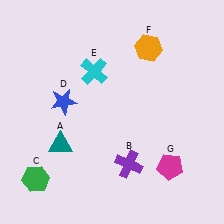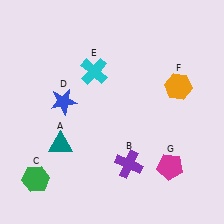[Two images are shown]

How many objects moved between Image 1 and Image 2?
1 object moved between the two images.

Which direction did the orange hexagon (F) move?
The orange hexagon (F) moved down.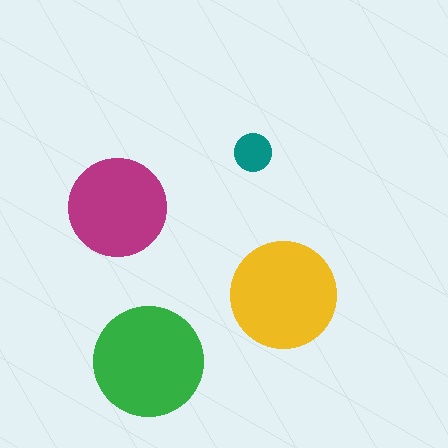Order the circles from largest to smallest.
the green one, the yellow one, the magenta one, the teal one.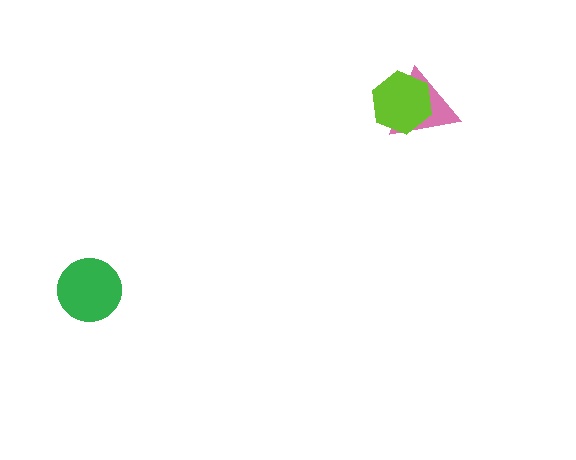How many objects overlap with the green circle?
0 objects overlap with the green circle.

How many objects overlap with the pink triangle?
1 object overlaps with the pink triangle.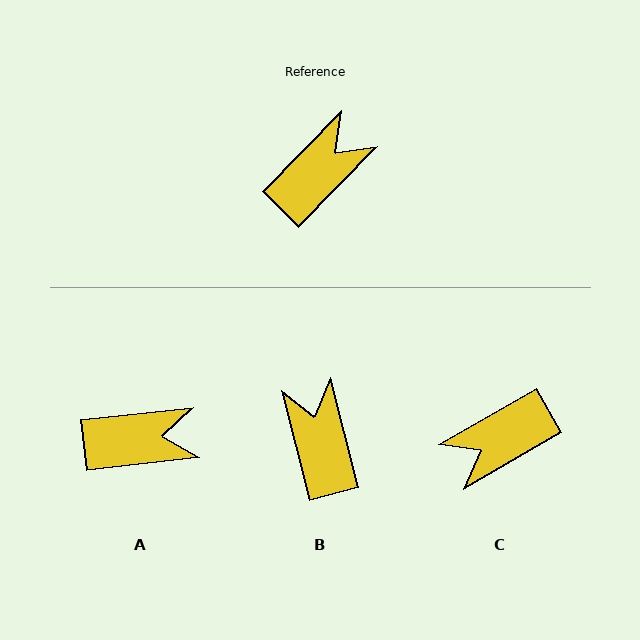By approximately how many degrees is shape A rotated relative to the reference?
Approximately 39 degrees clockwise.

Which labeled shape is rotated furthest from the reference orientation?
C, about 164 degrees away.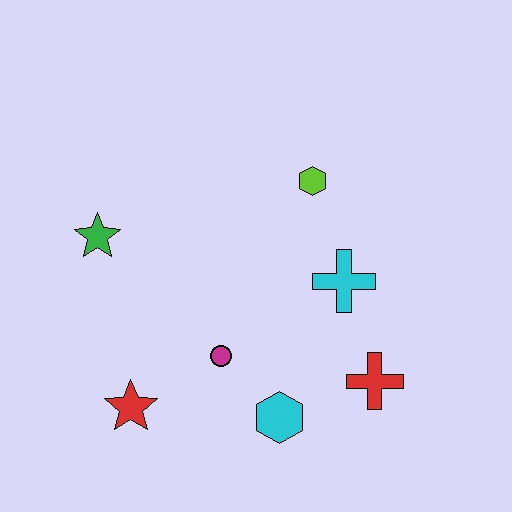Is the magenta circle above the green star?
No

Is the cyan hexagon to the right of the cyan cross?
No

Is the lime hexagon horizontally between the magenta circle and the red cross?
Yes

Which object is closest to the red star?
The magenta circle is closest to the red star.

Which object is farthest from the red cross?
The green star is farthest from the red cross.